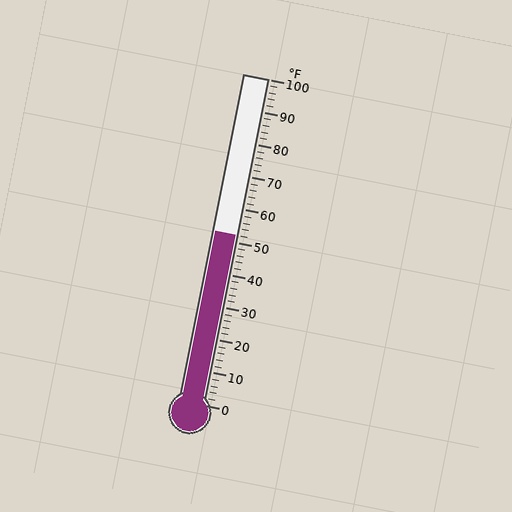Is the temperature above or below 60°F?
The temperature is below 60°F.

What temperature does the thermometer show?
The thermometer shows approximately 52°F.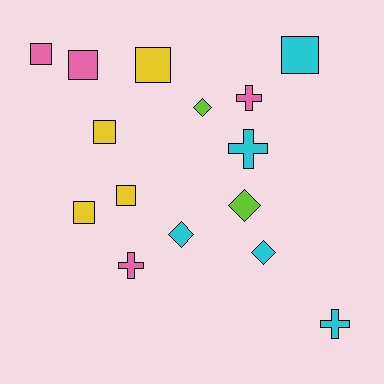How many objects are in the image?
There are 15 objects.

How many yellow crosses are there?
There are no yellow crosses.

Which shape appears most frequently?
Square, with 7 objects.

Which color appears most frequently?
Cyan, with 5 objects.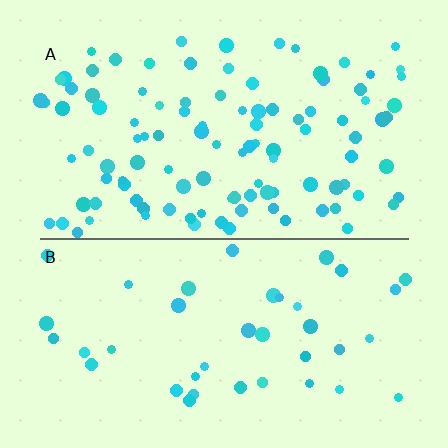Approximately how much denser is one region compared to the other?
Approximately 2.7× — region A over region B.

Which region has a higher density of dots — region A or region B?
A (the top).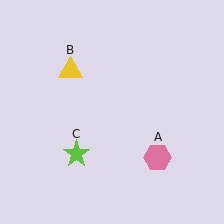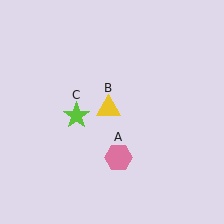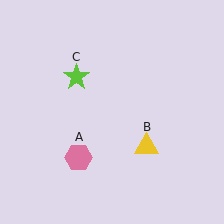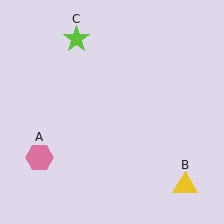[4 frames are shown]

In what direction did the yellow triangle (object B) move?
The yellow triangle (object B) moved down and to the right.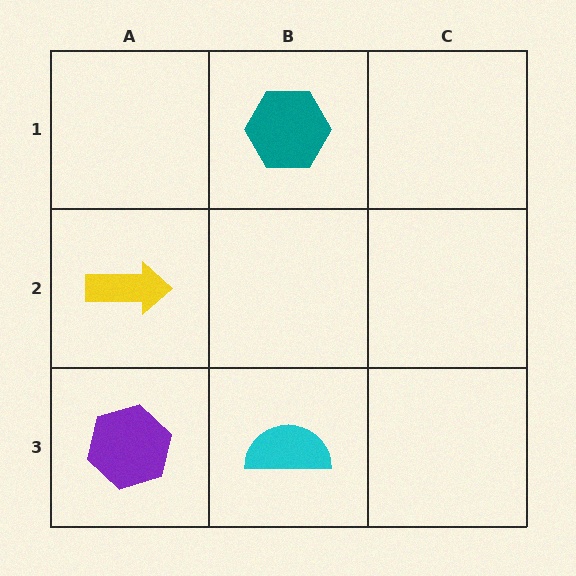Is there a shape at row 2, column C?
No, that cell is empty.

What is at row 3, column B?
A cyan semicircle.